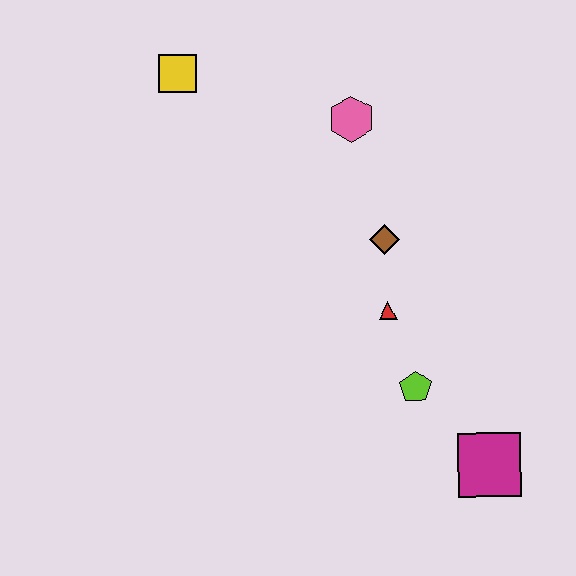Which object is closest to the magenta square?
The lime pentagon is closest to the magenta square.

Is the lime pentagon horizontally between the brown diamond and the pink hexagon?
No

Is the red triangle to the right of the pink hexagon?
Yes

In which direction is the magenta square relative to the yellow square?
The magenta square is below the yellow square.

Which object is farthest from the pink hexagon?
The magenta square is farthest from the pink hexagon.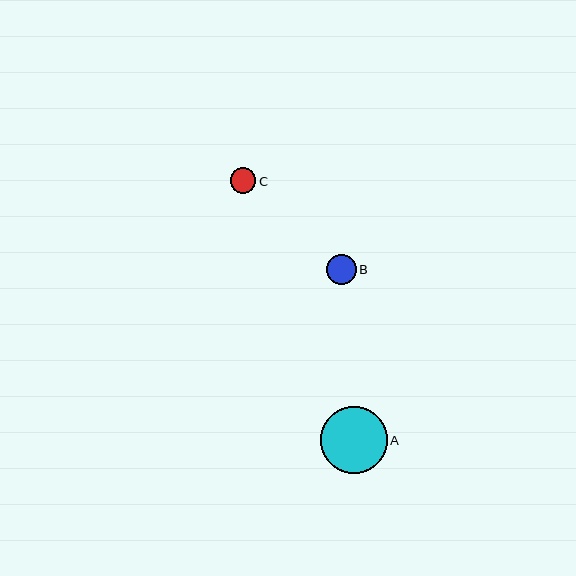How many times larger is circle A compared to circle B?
Circle A is approximately 2.2 times the size of circle B.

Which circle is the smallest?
Circle C is the smallest with a size of approximately 26 pixels.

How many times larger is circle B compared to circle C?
Circle B is approximately 1.2 times the size of circle C.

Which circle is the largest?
Circle A is the largest with a size of approximately 67 pixels.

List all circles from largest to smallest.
From largest to smallest: A, B, C.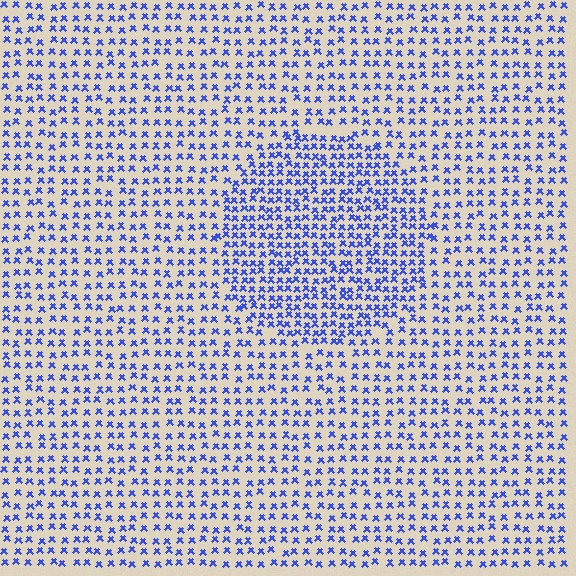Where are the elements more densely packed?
The elements are more densely packed inside the circle boundary.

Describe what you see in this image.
The image contains small blue elements arranged at two different densities. A circle-shaped region is visible where the elements are more densely packed than the surrounding area.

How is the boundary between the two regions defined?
The boundary is defined by a change in element density (approximately 1.7x ratio). All elements are the same color, size, and shape.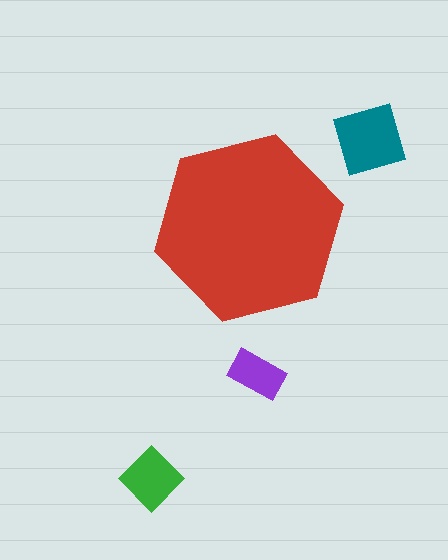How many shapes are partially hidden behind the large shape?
0 shapes are partially hidden.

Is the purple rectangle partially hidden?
No, the purple rectangle is fully visible.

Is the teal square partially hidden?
No, the teal square is fully visible.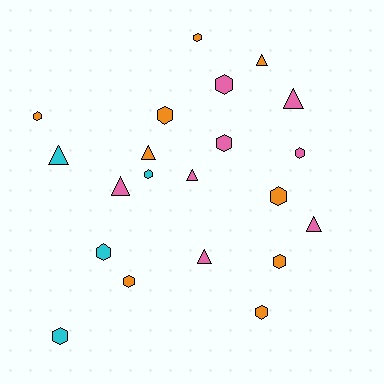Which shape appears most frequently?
Hexagon, with 13 objects.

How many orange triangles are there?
There are 2 orange triangles.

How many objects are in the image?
There are 21 objects.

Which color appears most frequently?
Orange, with 9 objects.